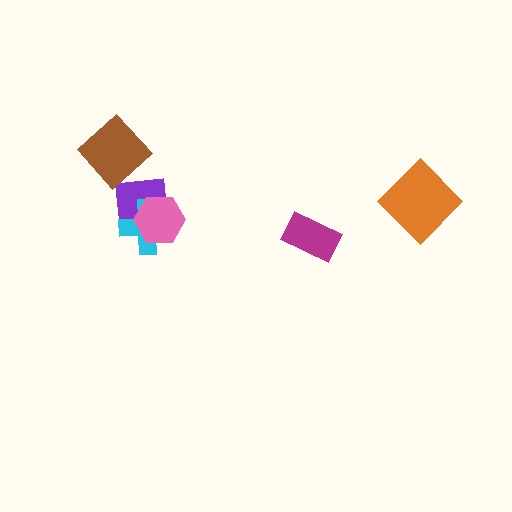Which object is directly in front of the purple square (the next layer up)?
The cyan cross is directly in front of the purple square.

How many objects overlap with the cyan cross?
2 objects overlap with the cyan cross.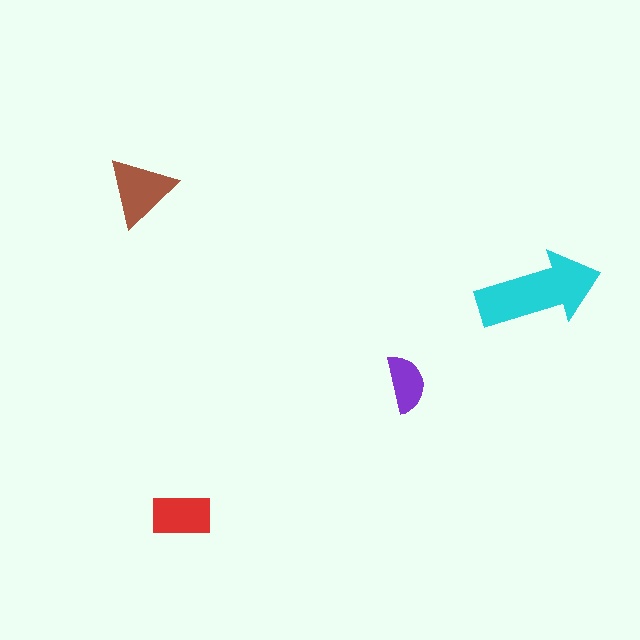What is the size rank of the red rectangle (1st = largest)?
3rd.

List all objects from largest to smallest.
The cyan arrow, the brown triangle, the red rectangle, the purple semicircle.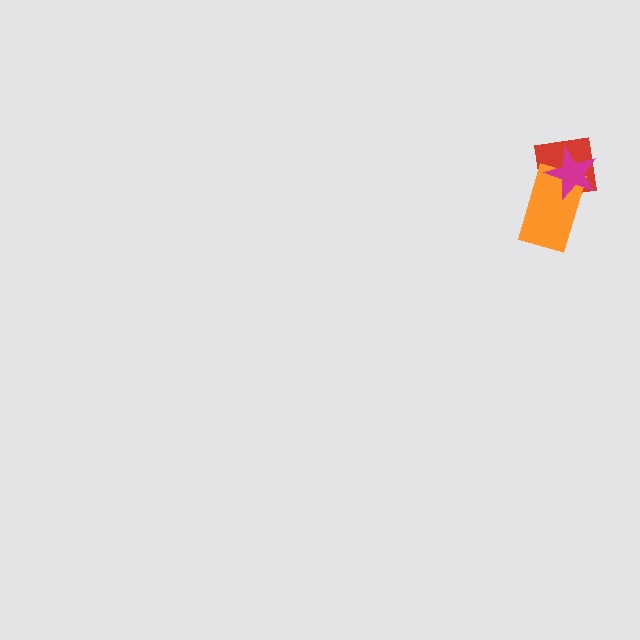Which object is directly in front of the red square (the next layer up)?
The orange rectangle is directly in front of the red square.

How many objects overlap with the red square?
2 objects overlap with the red square.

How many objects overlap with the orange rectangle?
2 objects overlap with the orange rectangle.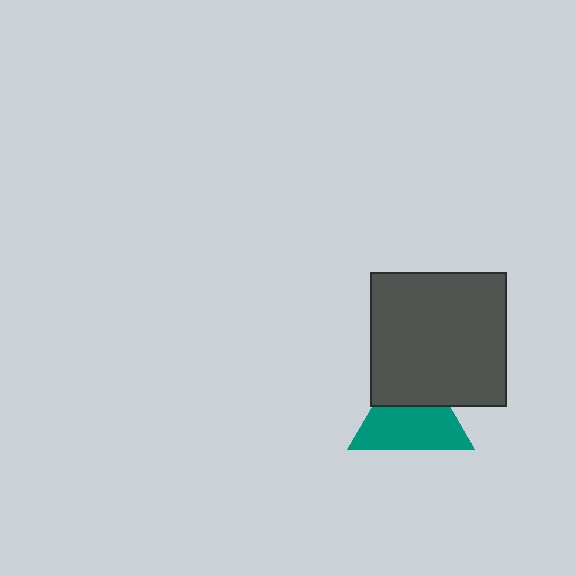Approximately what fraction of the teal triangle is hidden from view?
Roughly 38% of the teal triangle is hidden behind the dark gray rectangle.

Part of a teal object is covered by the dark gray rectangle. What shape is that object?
It is a triangle.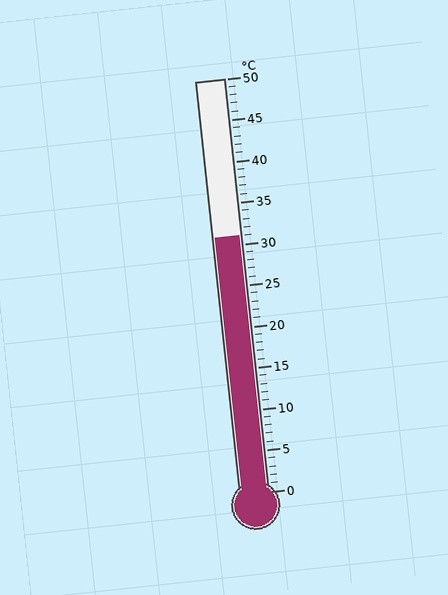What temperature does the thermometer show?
The thermometer shows approximately 31°C.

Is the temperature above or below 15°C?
The temperature is above 15°C.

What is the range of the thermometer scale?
The thermometer scale ranges from 0°C to 50°C.